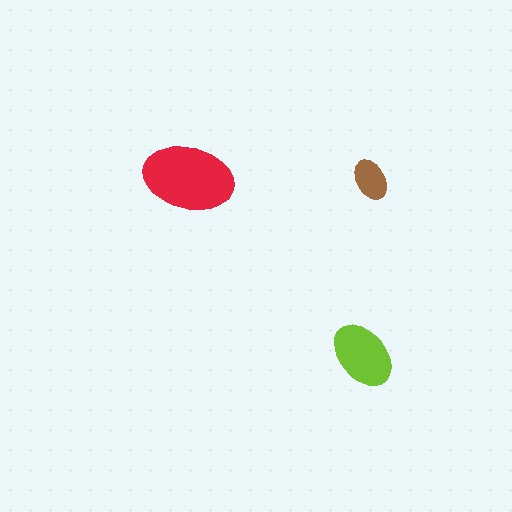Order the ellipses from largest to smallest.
the red one, the lime one, the brown one.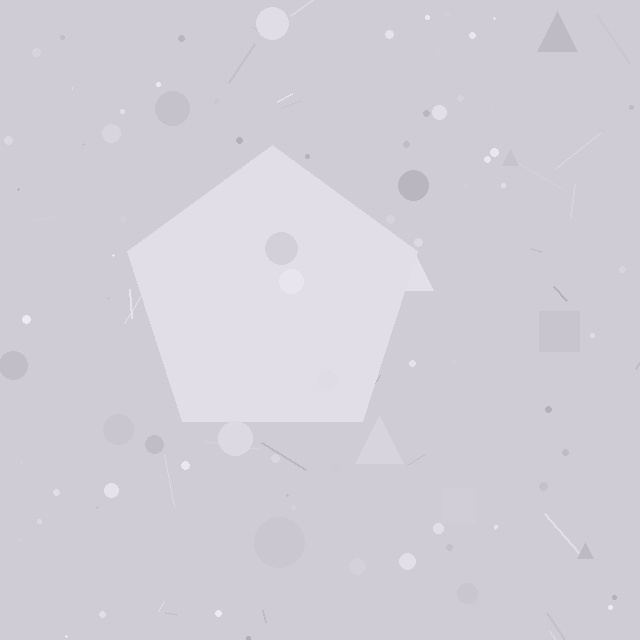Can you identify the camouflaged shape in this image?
The camouflaged shape is a pentagon.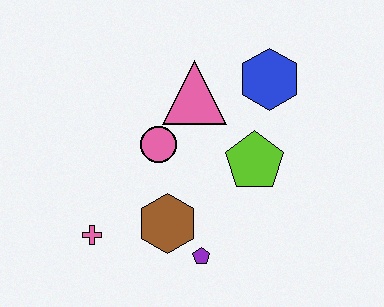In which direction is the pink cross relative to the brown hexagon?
The pink cross is to the left of the brown hexagon.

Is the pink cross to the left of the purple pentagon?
Yes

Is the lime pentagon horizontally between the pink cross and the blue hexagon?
Yes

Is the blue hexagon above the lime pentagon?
Yes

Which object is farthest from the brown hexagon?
The blue hexagon is farthest from the brown hexagon.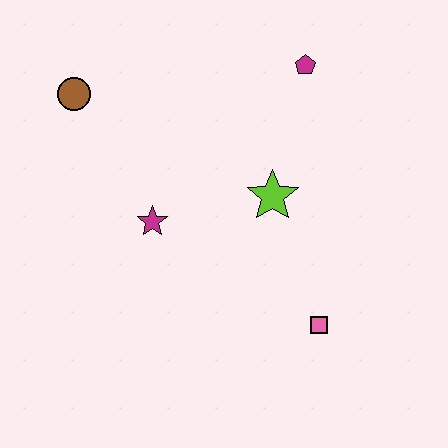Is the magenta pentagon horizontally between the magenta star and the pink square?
Yes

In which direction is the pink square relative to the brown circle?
The pink square is to the right of the brown circle.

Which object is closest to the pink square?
The lime star is closest to the pink square.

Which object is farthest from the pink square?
The brown circle is farthest from the pink square.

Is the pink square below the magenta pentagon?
Yes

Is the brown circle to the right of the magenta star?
No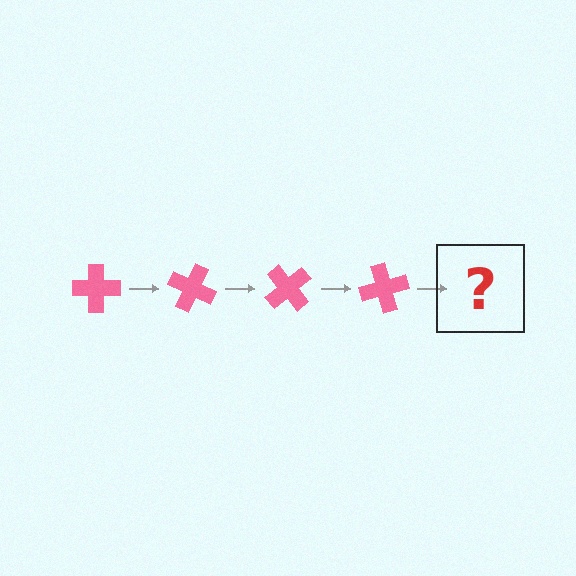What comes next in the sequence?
The next element should be a pink cross rotated 100 degrees.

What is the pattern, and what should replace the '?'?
The pattern is that the cross rotates 25 degrees each step. The '?' should be a pink cross rotated 100 degrees.